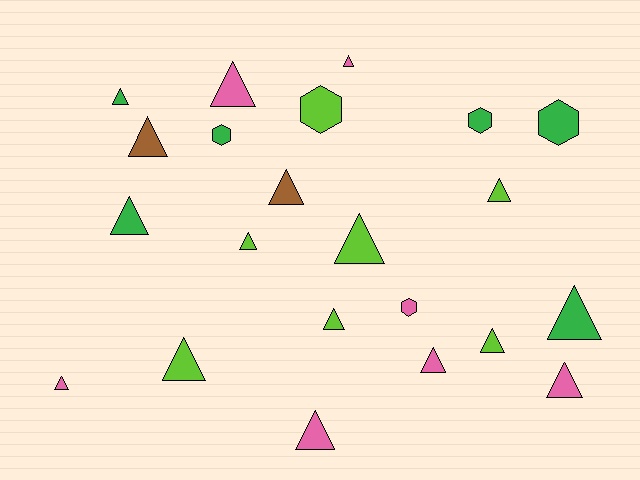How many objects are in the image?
There are 22 objects.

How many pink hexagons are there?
There is 1 pink hexagon.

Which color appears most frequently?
Lime, with 7 objects.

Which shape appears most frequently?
Triangle, with 17 objects.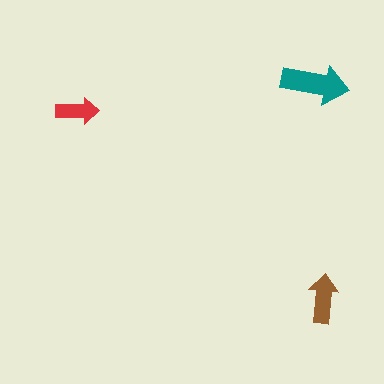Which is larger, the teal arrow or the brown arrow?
The teal one.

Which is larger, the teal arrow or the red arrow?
The teal one.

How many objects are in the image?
There are 3 objects in the image.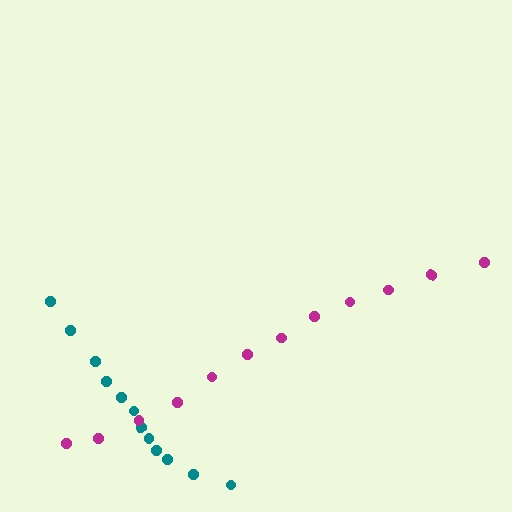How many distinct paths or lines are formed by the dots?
There are 2 distinct paths.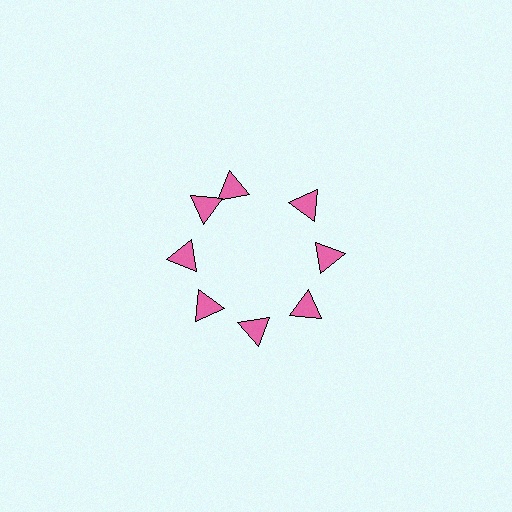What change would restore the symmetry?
The symmetry would be restored by rotating it back into even spacing with its neighbors so that all 8 triangles sit at equal angles and equal distance from the center.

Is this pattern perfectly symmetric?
No. The 8 pink triangles are arranged in a ring, but one element near the 12 o'clock position is rotated out of alignment along the ring, breaking the 8-fold rotational symmetry.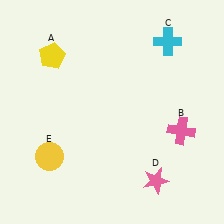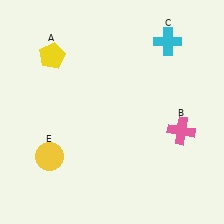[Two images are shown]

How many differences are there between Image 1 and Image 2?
There is 1 difference between the two images.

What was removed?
The pink star (D) was removed in Image 2.